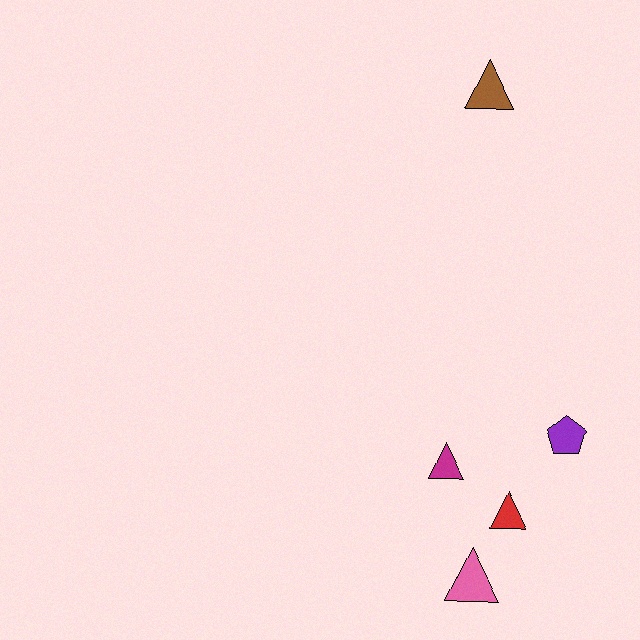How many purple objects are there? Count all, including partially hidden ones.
There is 1 purple object.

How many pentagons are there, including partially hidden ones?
There is 1 pentagon.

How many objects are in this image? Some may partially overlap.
There are 5 objects.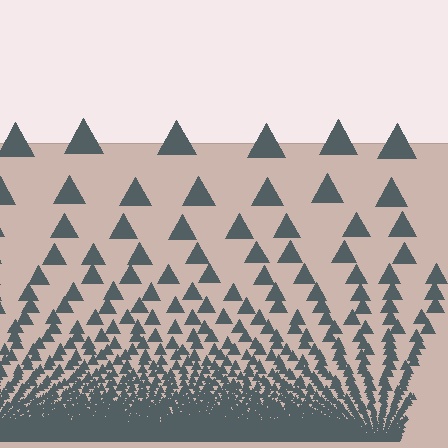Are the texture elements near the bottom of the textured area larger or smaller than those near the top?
Smaller. The gradient is inverted — elements near the bottom are smaller and denser.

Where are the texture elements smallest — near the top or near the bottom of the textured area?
Near the bottom.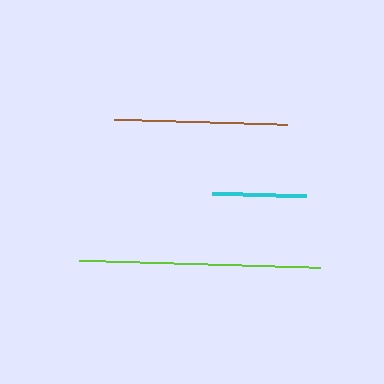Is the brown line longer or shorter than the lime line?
The lime line is longer than the brown line.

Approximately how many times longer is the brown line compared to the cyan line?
The brown line is approximately 1.8 times the length of the cyan line.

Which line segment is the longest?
The lime line is the longest at approximately 241 pixels.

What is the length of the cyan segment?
The cyan segment is approximately 94 pixels long.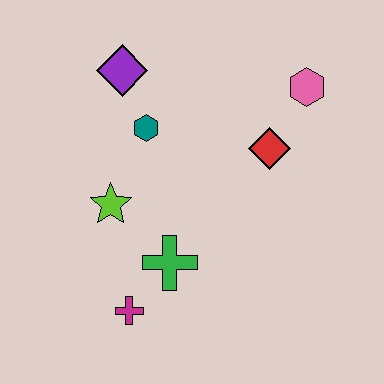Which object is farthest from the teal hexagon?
The magenta cross is farthest from the teal hexagon.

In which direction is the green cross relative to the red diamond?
The green cross is below the red diamond.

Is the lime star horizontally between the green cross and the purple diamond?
No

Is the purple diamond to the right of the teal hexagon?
No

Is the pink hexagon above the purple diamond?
No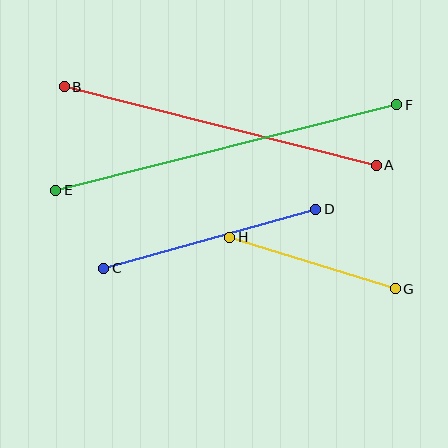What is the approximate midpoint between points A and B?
The midpoint is at approximately (220, 126) pixels.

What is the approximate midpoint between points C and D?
The midpoint is at approximately (210, 239) pixels.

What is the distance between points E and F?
The distance is approximately 352 pixels.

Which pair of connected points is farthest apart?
Points E and F are farthest apart.